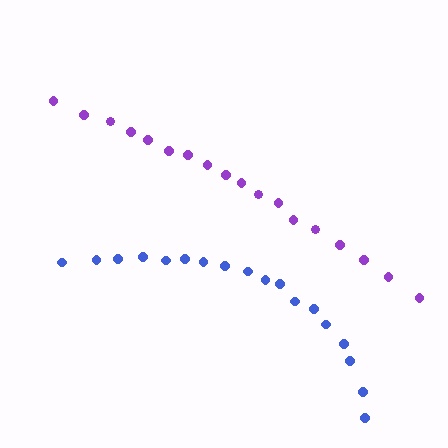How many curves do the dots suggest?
There are 2 distinct paths.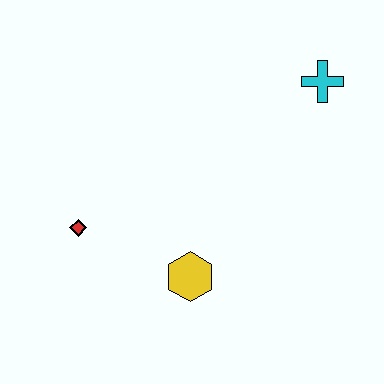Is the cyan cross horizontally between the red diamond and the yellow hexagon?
No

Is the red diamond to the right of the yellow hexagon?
No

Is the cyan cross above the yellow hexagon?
Yes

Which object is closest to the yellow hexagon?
The red diamond is closest to the yellow hexagon.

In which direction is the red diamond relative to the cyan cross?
The red diamond is to the left of the cyan cross.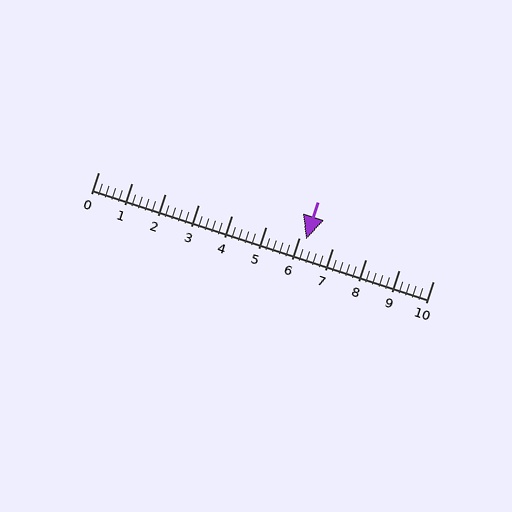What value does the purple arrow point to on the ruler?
The purple arrow points to approximately 6.2.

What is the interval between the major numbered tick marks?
The major tick marks are spaced 1 units apart.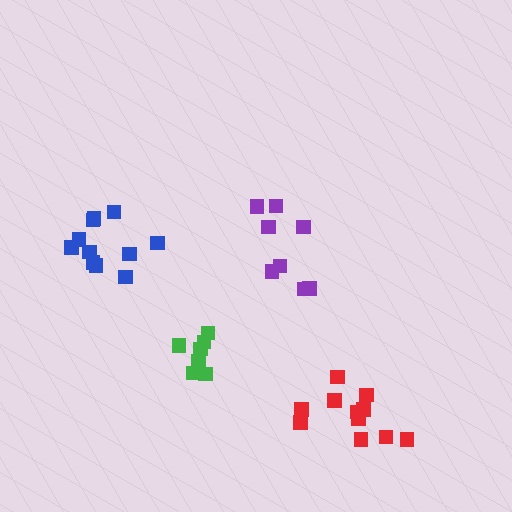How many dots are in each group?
Group 1: 11 dots, Group 2: 8 dots, Group 3: 7 dots, Group 4: 11 dots (37 total).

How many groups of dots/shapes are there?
There are 4 groups.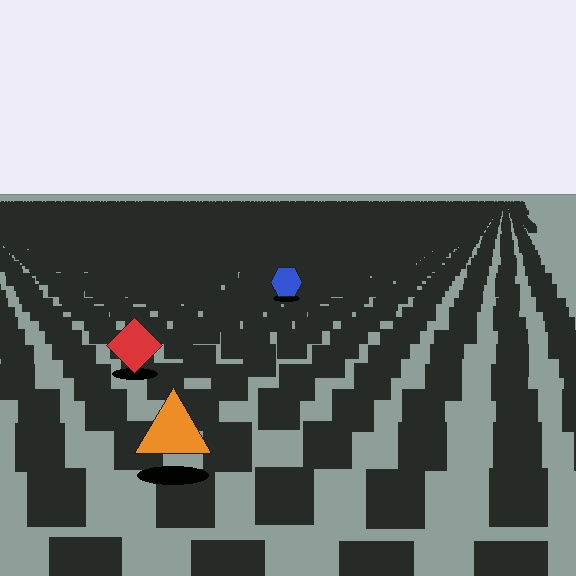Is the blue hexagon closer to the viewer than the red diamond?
No. The red diamond is closer — you can tell from the texture gradient: the ground texture is coarser near it.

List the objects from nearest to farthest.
From nearest to farthest: the orange triangle, the red diamond, the blue hexagon.